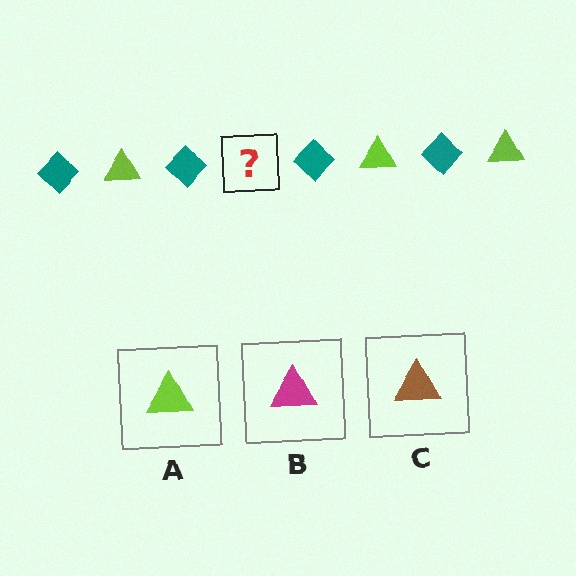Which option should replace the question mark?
Option A.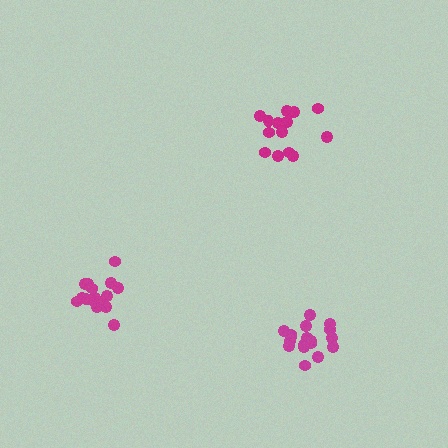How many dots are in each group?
Group 1: 15 dots, Group 2: 16 dots, Group 3: 18 dots (49 total).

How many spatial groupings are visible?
There are 3 spatial groupings.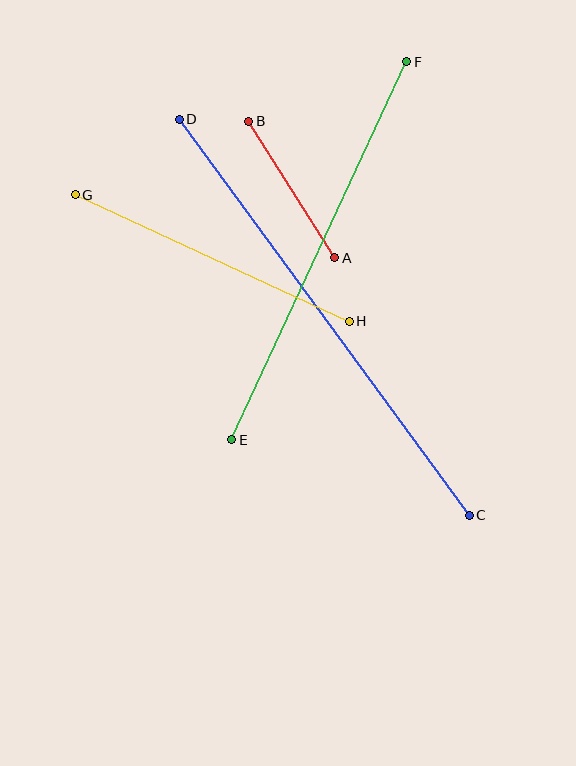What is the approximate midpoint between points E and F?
The midpoint is at approximately (319, 251) pixels.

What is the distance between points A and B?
The distance is approximately 161 pixels.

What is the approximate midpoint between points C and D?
The midpoint is at approximately (324, 317) pixels.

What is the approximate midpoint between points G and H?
The midpoint is at approximately (212, 258) pixels.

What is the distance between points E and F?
The distance is approximately 417 pixels.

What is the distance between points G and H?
The distance is approximately 302 pixels.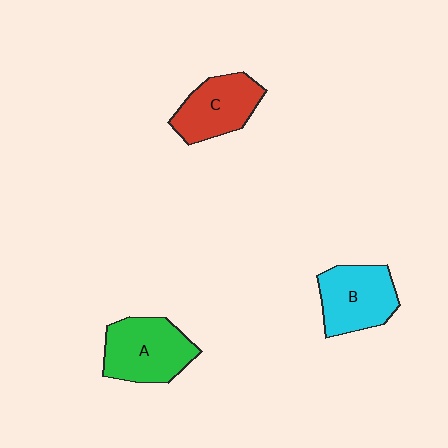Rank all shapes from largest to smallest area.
From largest to smallest: A (green), B (cyan), C (red).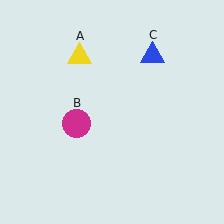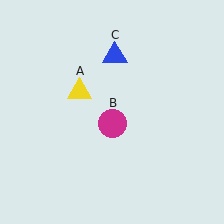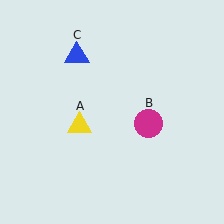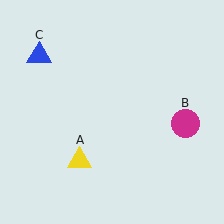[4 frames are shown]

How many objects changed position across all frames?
3 objects changed position: yellow triangle (object A), magenta circle (object B), blue triangle (object C).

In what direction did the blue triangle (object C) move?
The blue triangle (object C) moved left.